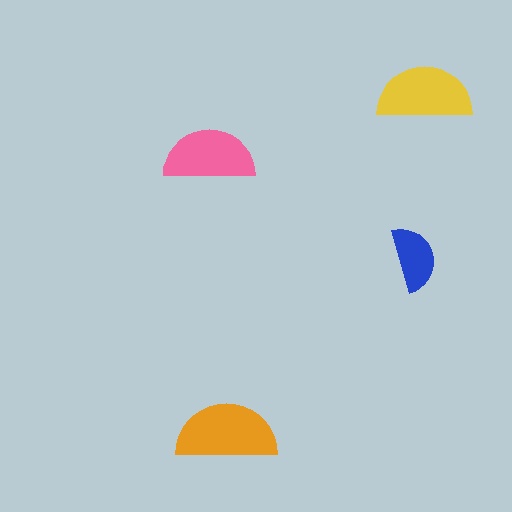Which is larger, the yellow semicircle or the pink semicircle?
The yellow one.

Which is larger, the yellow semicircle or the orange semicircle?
The orange one.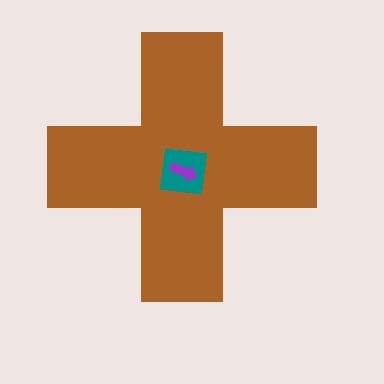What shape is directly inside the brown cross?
The teal square.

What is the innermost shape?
The purple arrow.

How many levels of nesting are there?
3.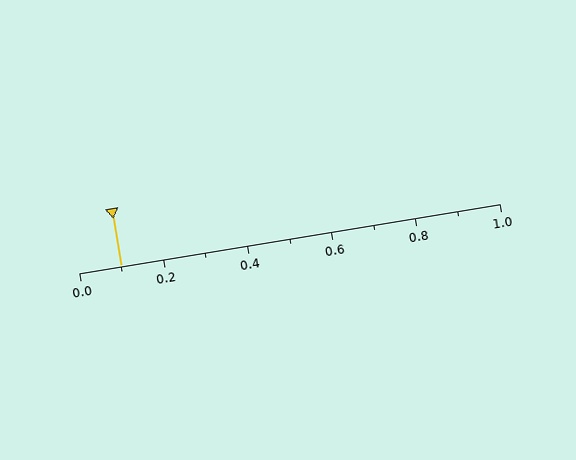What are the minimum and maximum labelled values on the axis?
The axis runs from 0.0 to 1.0.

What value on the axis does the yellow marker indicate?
The marker indicates approximately 0.1.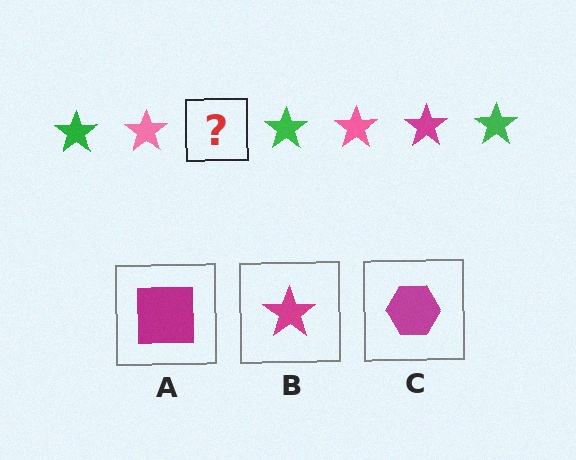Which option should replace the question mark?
Option B.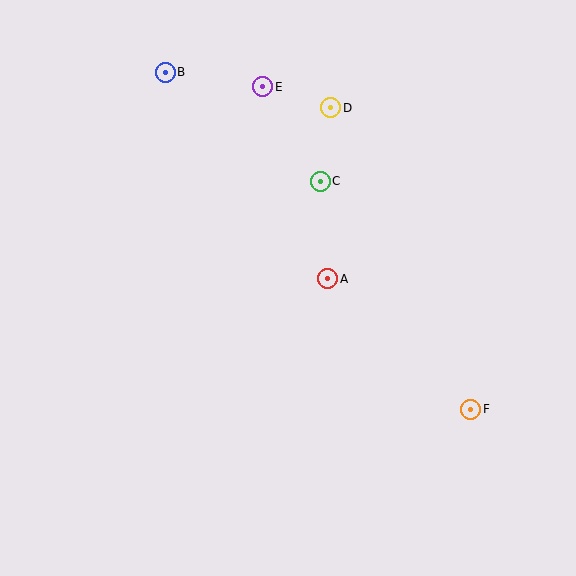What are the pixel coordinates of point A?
Point A is at (328, 279).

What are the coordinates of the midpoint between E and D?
The midpoint between E and D is at (297, 97).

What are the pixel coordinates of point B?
Point B is at (165, 72).